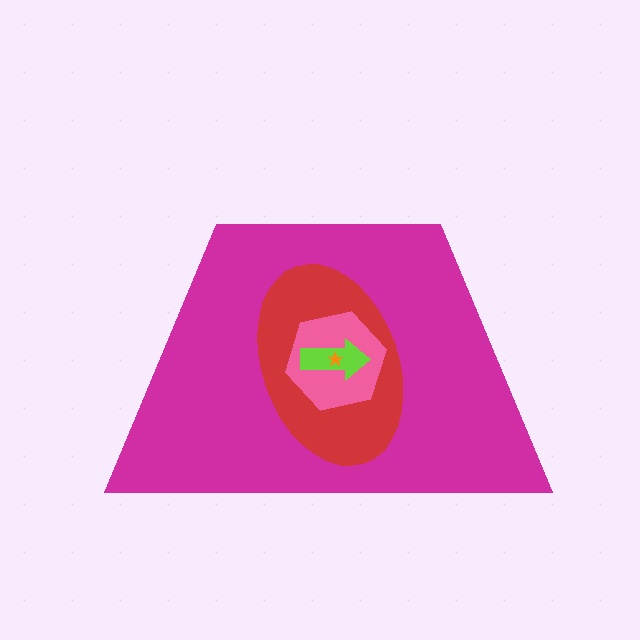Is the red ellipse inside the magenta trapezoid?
Yes.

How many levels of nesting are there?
5.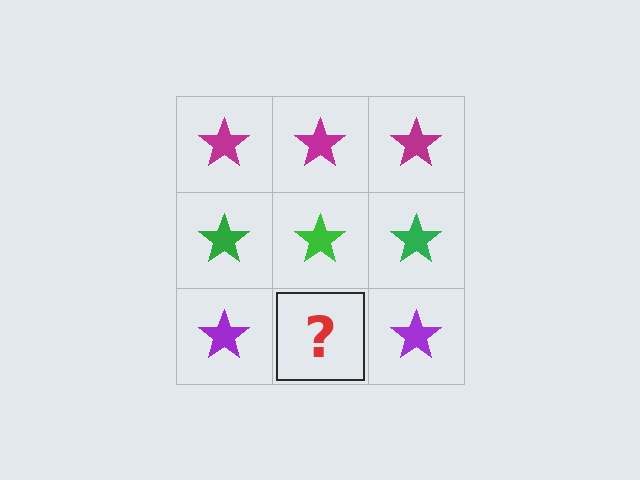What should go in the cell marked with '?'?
The missing cell should contain a purple star.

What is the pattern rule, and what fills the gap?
The rule is that each row has a consistent color. The gap should be filled with a purple star.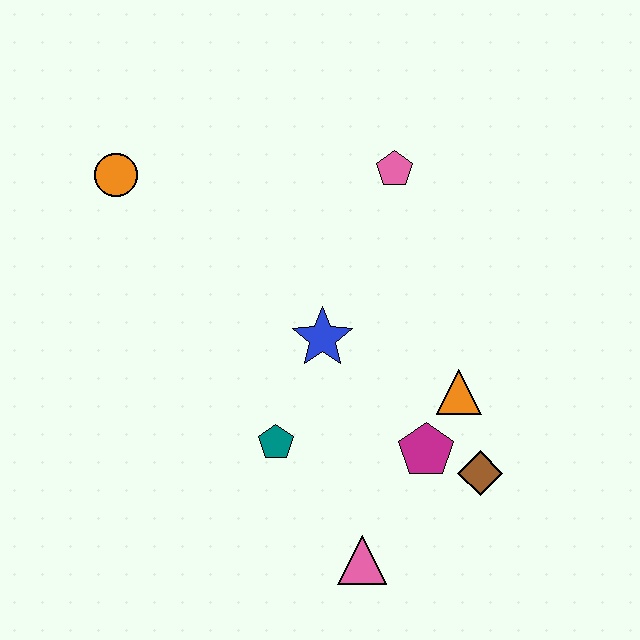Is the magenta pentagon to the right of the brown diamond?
No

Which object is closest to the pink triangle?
The magenta pentagon is closest to the pink triangle.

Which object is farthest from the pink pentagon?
The pink triangle is farthest from the pink pentagon.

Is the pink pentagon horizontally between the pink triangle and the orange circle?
No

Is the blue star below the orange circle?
Yes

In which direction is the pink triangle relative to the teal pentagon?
The pink triangle is below the teal pentagon.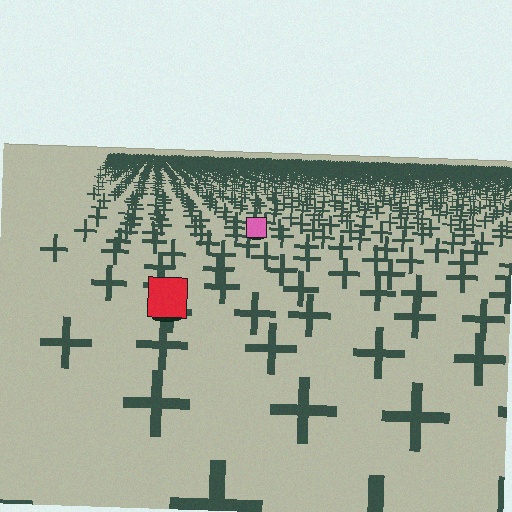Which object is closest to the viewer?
The red square is closest. The texture marks near it are larger and more spread out.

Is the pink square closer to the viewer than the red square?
No. The red square is closer — you can tell from the texture gradient: the ground texture is coarser near it.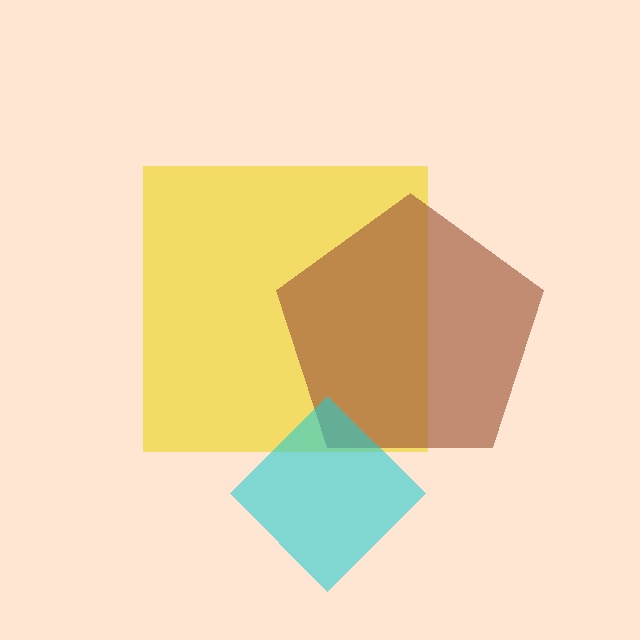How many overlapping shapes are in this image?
There are 3 overlapping shapes in the image.